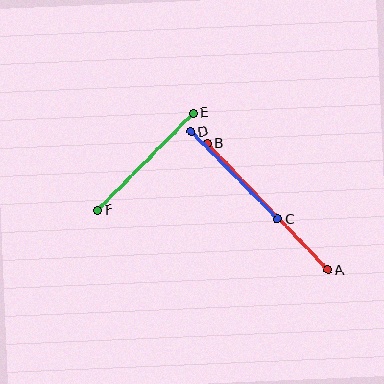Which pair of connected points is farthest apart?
Points A and B are farthest apart.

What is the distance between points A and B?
The distance is approximately 175 pixels.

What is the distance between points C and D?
The distance is approximately 123 pixels.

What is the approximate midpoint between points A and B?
The midpoint is at approximately (267, 207) pixels.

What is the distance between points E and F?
The distance is approximately 136 pixels.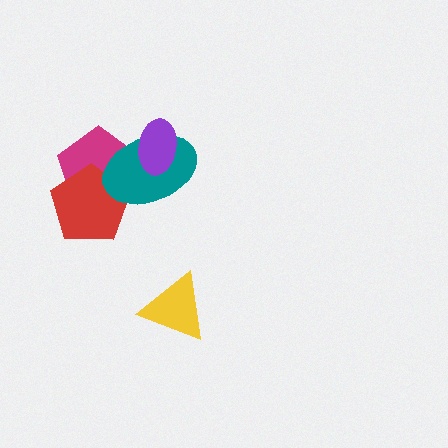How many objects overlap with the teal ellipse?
3 objects overlap with the teal ellipse.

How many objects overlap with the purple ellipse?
2 objects overlap with the purple ellipse.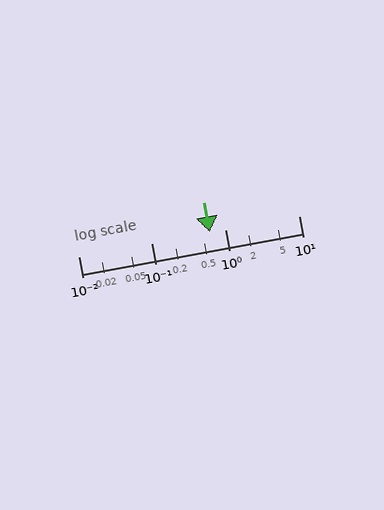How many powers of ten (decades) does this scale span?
The scale spans 3 decades, from 0.01 to 10.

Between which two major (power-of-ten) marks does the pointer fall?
The pointer is between 0.1 and 1.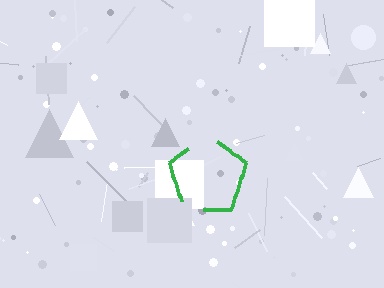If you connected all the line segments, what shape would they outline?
They would outline a pentagon.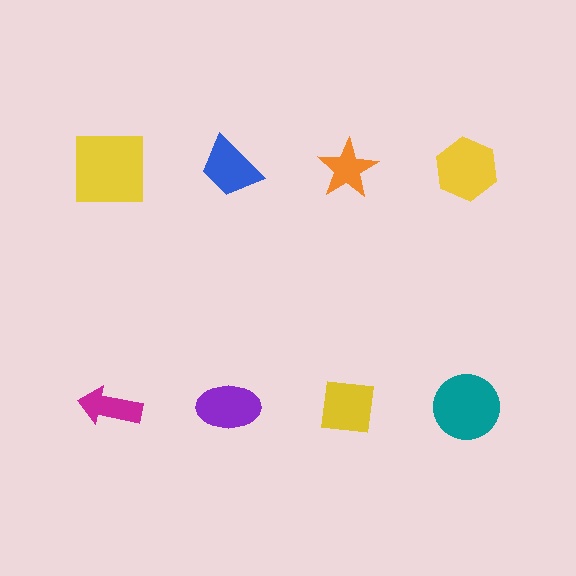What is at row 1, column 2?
A blue trapezoid.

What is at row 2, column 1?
A magenta arrow.